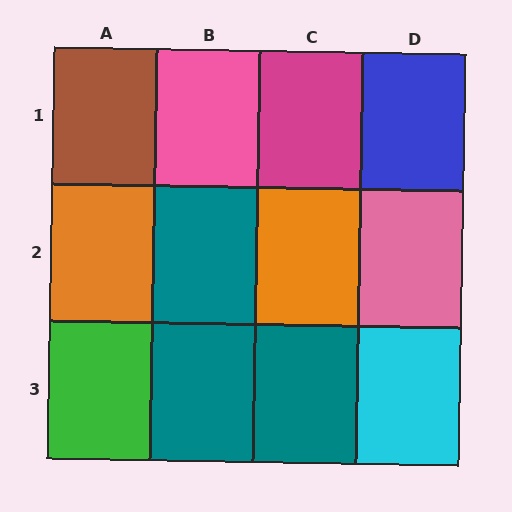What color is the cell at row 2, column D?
Pink.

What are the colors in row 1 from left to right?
Brown, pink, magenta, blue.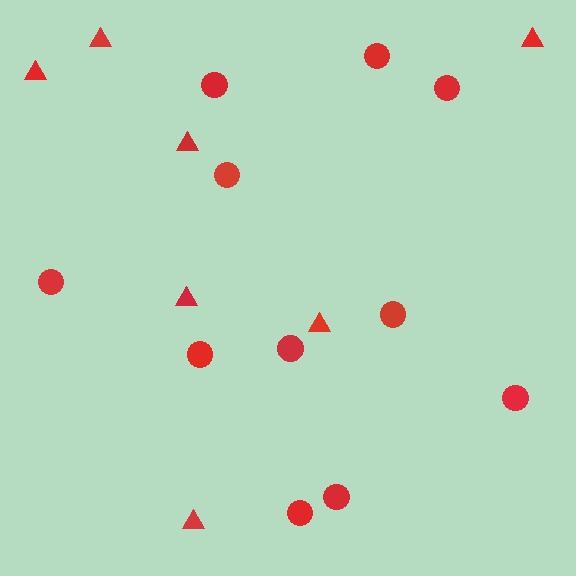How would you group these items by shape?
There are 2 groups: one group of circles (11) and one group of triangles (7).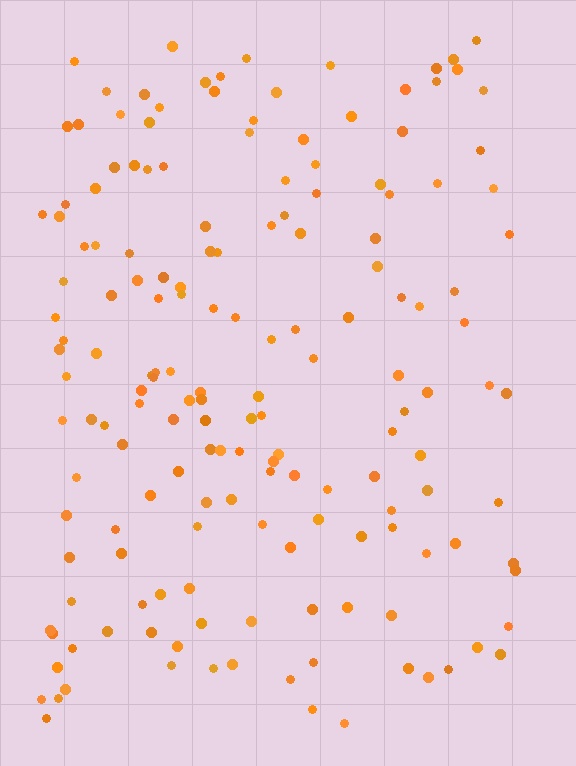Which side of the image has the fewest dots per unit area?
The right.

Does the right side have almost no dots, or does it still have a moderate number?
Still a moderate number, just noticeably fewer than the left.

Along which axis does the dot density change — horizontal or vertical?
Horizontal.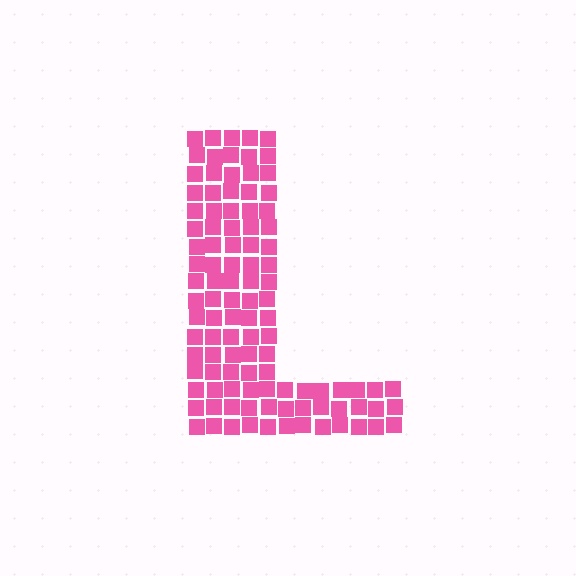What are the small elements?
The small elements are squares.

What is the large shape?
The large shape is the letter L.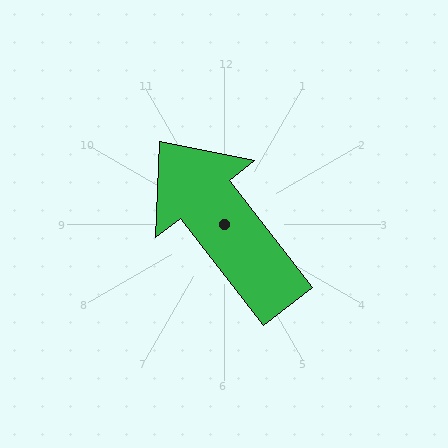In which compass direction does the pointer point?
Northwest.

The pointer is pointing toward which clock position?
Roughly 11 o'clock.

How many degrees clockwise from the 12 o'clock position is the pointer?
Approximately 322 degrees.